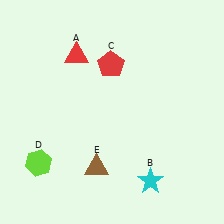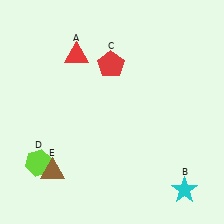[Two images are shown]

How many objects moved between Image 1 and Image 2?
2 objects moved between the two images.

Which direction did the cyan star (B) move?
The cyan star (B) moved right.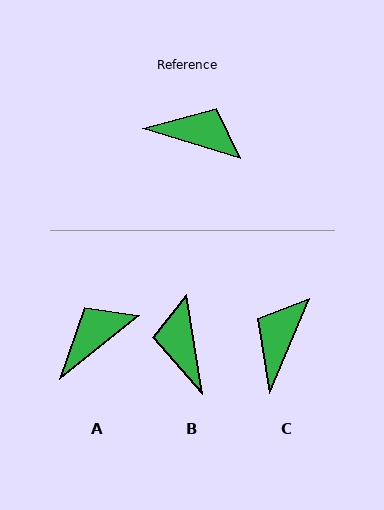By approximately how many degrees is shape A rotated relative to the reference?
Approximately 56 degrees counter-clockwise.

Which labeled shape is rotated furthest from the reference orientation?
B, about 116 degrees away.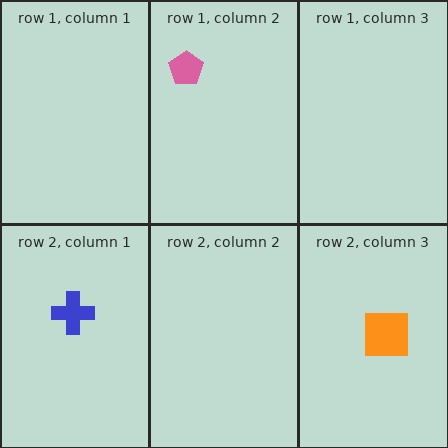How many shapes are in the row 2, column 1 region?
1.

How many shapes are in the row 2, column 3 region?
1.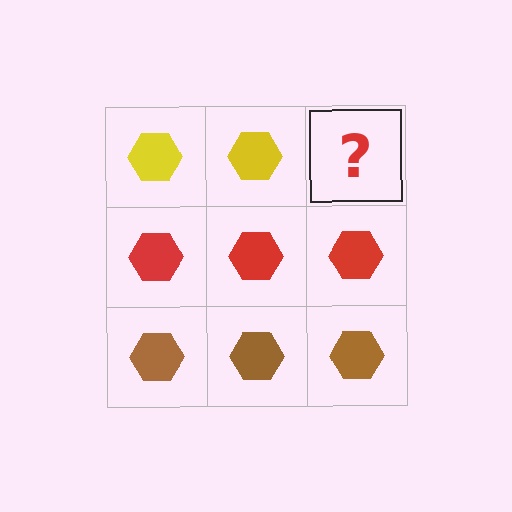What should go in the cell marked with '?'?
The missing cell should contain a yellow hexagon.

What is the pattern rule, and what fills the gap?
The rule is that each row has a consistent color. The gap should be filled with a yellow hexagon.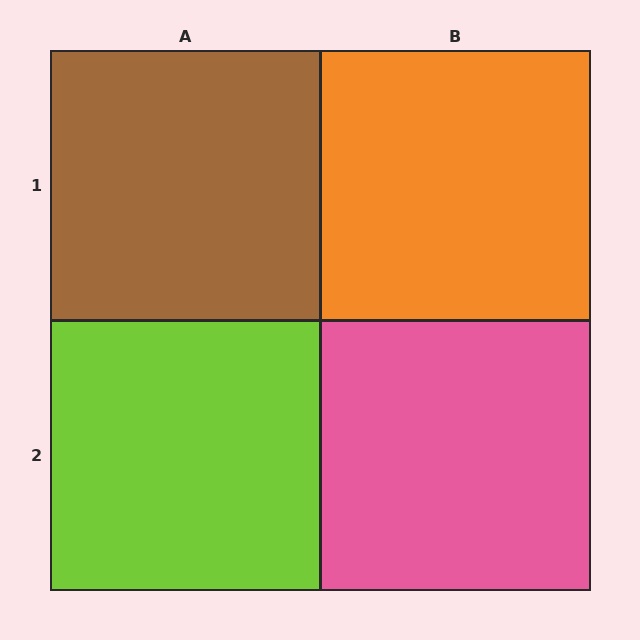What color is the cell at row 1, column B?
Orange.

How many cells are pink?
1 cell is pink.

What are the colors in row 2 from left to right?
Lime, pink.